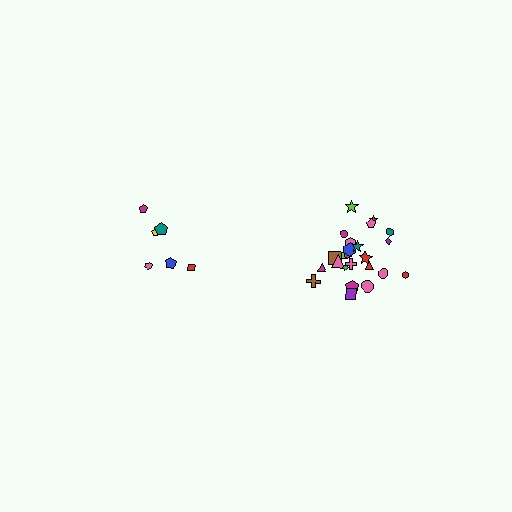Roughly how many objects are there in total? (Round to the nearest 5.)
Roughly 30 objects in total.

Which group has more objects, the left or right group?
The right group.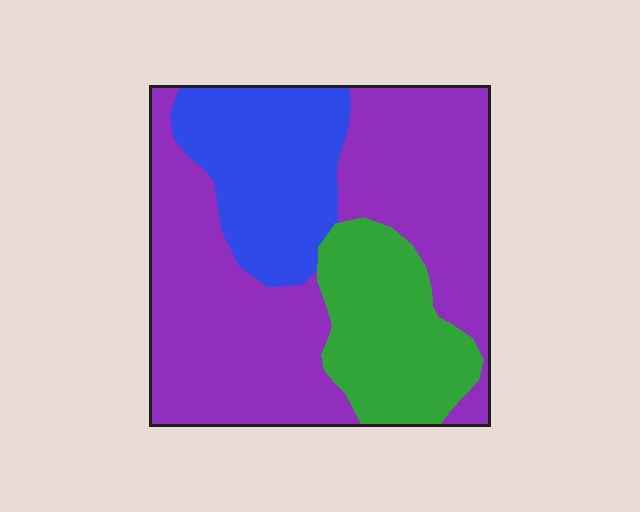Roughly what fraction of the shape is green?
Green covers around 20% of the shape.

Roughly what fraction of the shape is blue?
Blue covers about 20% of the shape.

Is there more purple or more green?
Purple.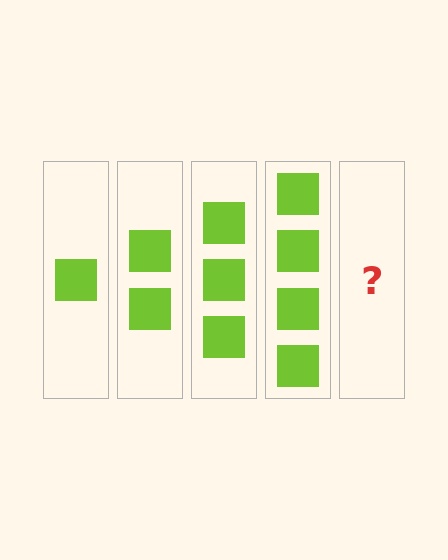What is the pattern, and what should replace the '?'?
The pattern is that each step adds one more square. The '?' should be 5 squares.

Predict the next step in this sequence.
The next step is 5 squares.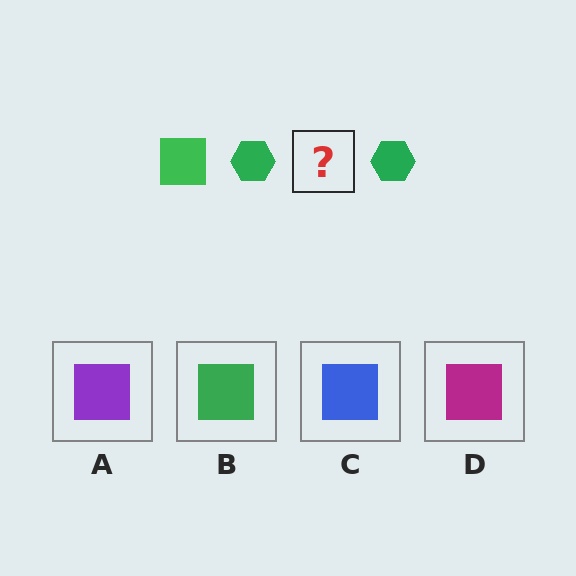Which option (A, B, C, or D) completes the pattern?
B.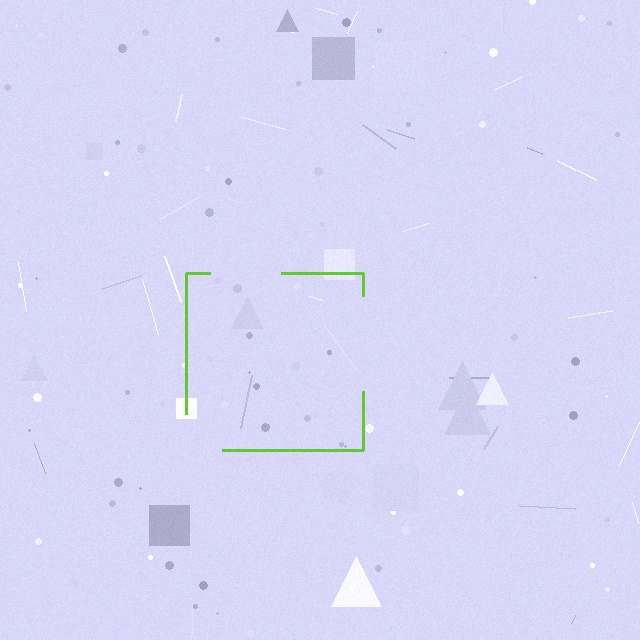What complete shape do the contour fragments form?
The contour fragments form a square.